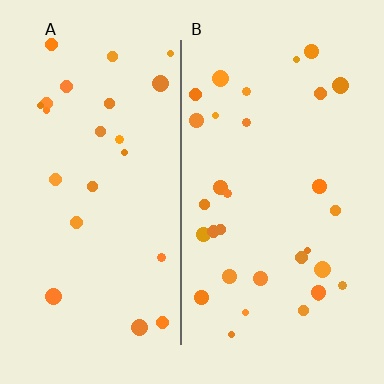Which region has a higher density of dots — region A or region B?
B (the right).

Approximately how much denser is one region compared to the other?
Approximately 1.4× — region B over region A.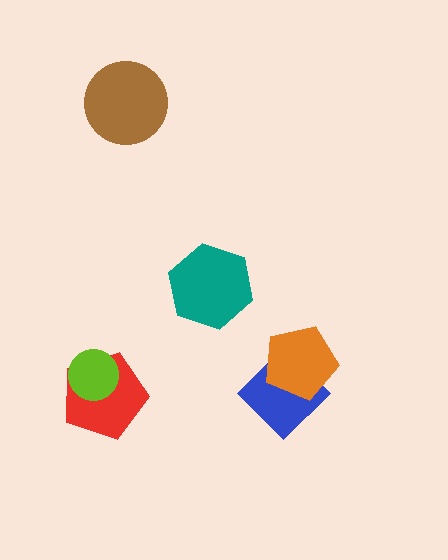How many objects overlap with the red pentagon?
1 object overlaps with the red pentagon.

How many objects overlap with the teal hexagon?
0 objects overlap with the teal hexagon.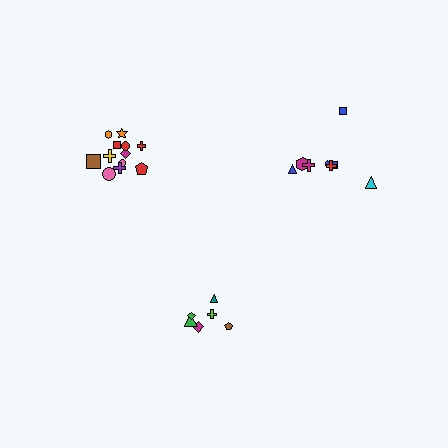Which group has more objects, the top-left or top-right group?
The top-left group.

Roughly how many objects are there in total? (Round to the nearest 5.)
Roughly 25 objects in total.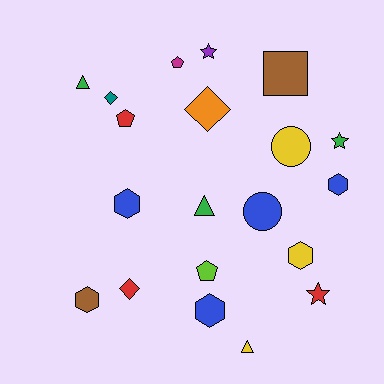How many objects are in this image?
There are 20 objects.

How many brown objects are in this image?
There are 2 brown objects.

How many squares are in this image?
There is 1 square.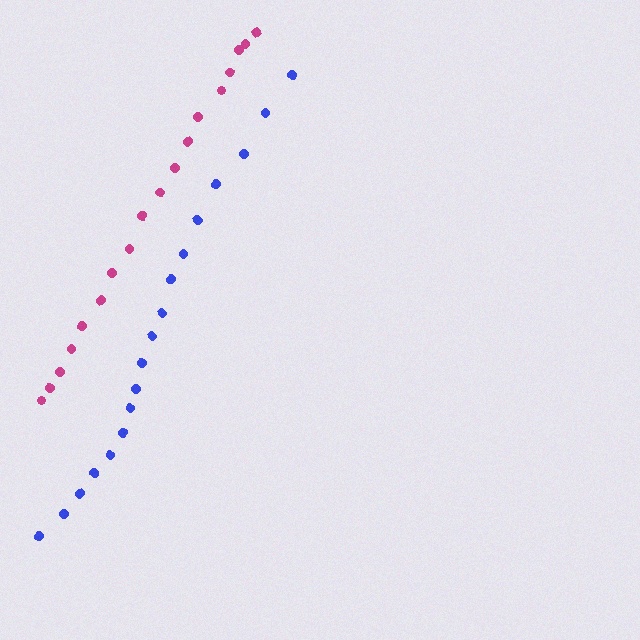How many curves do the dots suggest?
There are 2 distinct paths.